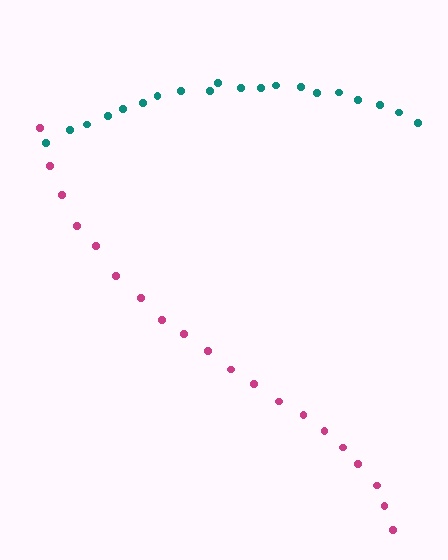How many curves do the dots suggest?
There are 2 distinct paths.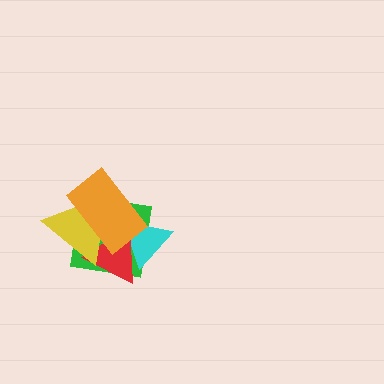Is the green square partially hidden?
Yes, it is partially covered by another shape.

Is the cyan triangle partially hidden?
Yes, it is partially covered by another shape.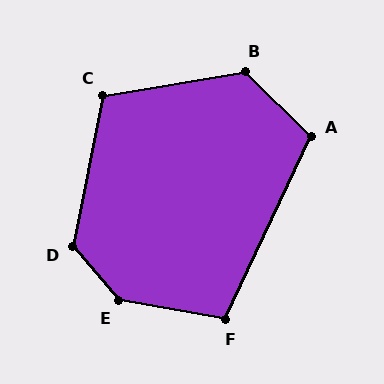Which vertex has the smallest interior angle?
F, at approximately 106 degrees.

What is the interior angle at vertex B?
Approximately 126 degrees (obtuse).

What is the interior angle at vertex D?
Approximately 128 degrees (obtuse).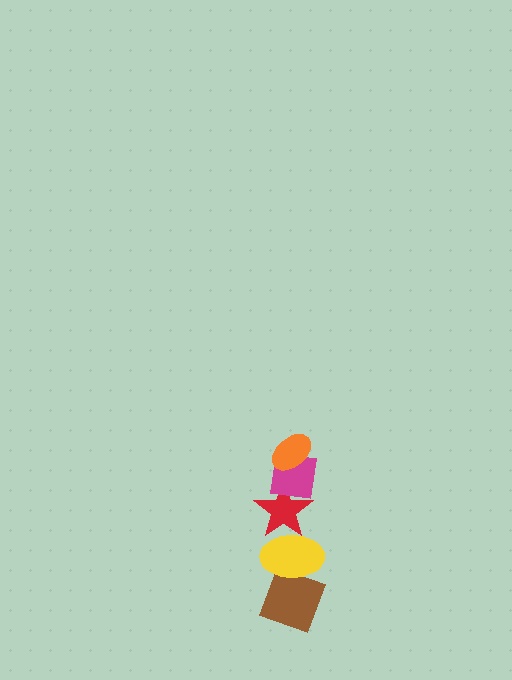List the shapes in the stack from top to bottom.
From top to bottom: the orange ellipse, the magenta square, the red star, the yellow ellipse, the brown diamond.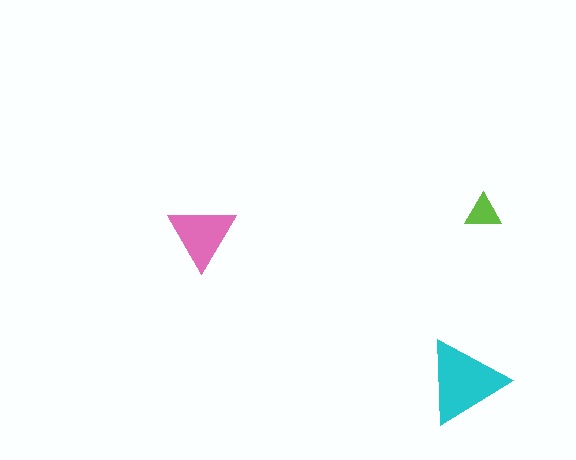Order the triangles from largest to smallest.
the cyan one, the pink one, the lime one.